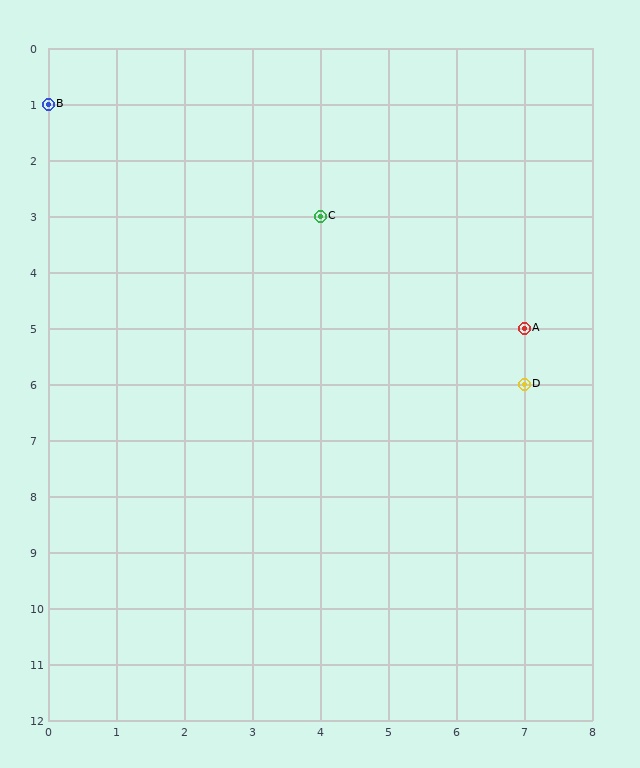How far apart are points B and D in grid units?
Points B and D are 7 columns and 5 rows apart (about 8.6 grid units diagonally).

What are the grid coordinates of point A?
Point A is at grid coordinates (7, 5).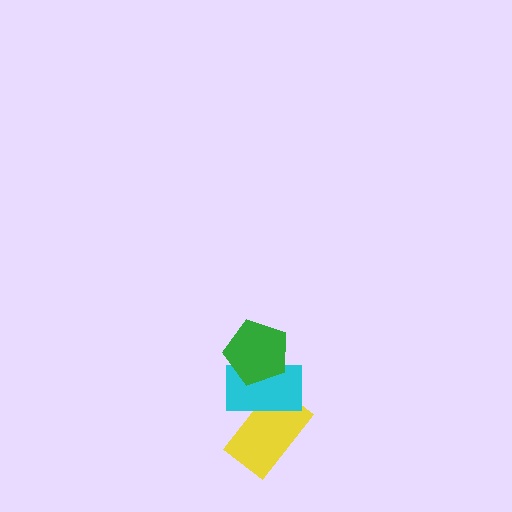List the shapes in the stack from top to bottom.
From top to bottom: the green pentagon, the cyan rectangle, the yellow rectangle.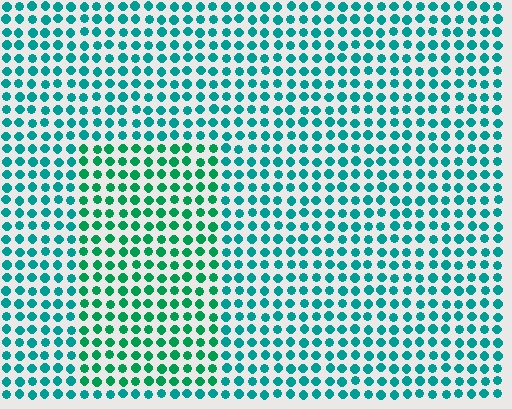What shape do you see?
I see a rectangle.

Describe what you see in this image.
The image is filled with small teal elements in a uniform arrangement. A rectangle-shaped region is visible where the elements are tinted to a slightly different hue, forming a subtle color boundary.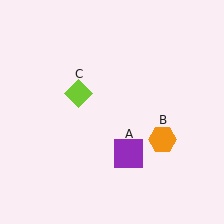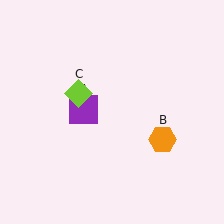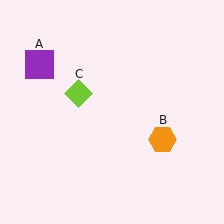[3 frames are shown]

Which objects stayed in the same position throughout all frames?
Orange hexagon (object B) and lime diamond (object C) remained stationary.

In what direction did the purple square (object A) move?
The purple square (object A) moved up and to the left.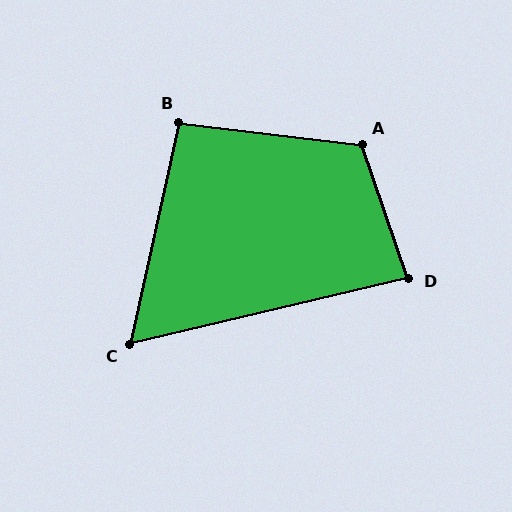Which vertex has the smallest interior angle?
C, at approximately 64 degrees.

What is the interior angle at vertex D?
Approximately 84 degrees (acute).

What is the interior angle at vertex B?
Approximately 96 degrees (obtuse).